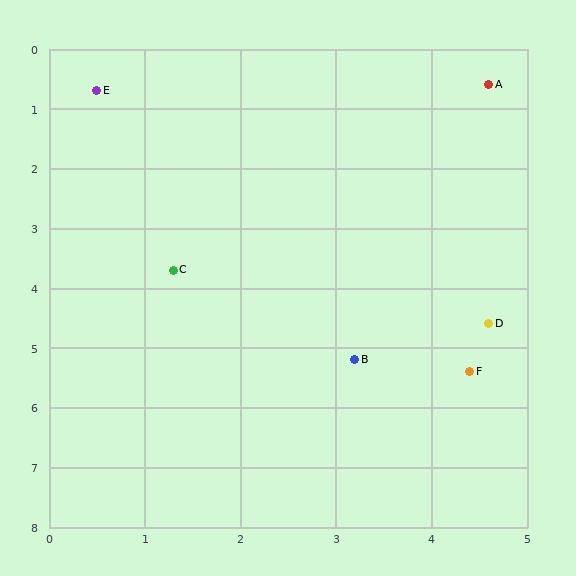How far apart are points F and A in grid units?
Points F and A are about 4.8 grid units apart.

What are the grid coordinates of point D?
Point D is at approximately (4.6, 4.6).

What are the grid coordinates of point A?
Point A is at approximately (4.6, 0.6).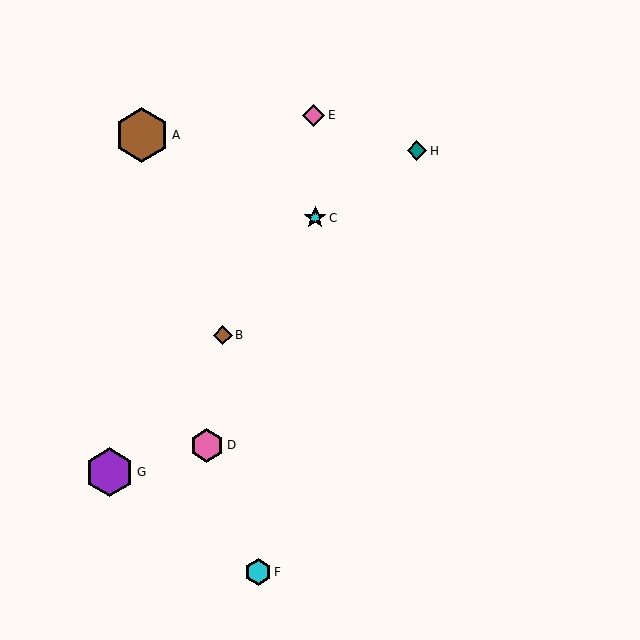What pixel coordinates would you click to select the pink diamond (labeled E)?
Click at (313, 115) to select the pink diamond E.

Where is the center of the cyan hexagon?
The center of the cyan hexagon is at (258, 572).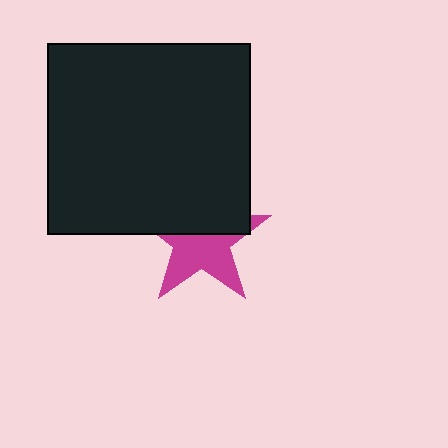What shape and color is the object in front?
The object in front is a black rectangle.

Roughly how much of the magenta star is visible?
About half of it is visible (roughly 53%).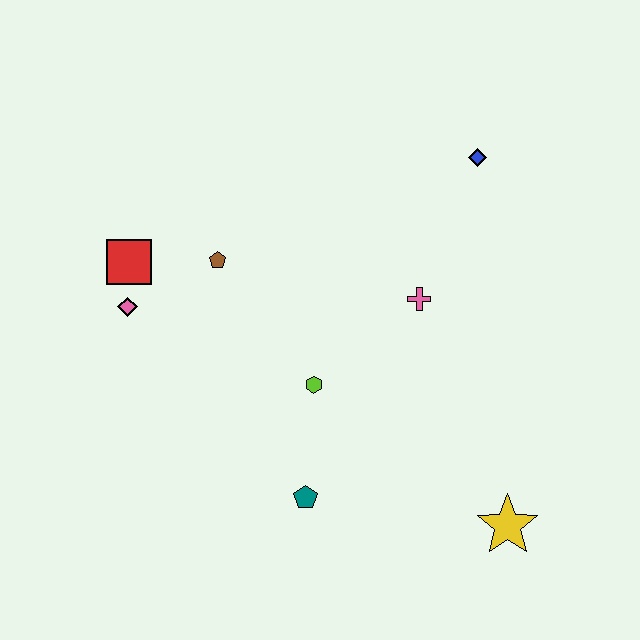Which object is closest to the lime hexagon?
The teal pentagon is closest to the lime hexagon.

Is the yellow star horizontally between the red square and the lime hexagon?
No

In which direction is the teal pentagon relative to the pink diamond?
The teal pentagon is below the pink diamond.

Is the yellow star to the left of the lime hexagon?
No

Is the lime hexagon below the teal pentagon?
No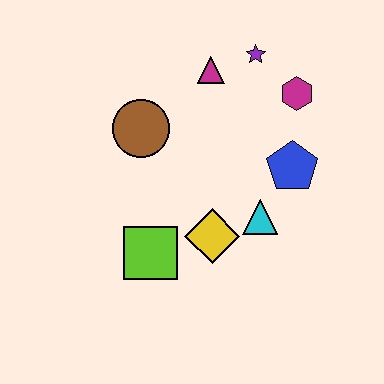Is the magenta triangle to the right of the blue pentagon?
No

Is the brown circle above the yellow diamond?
Yes